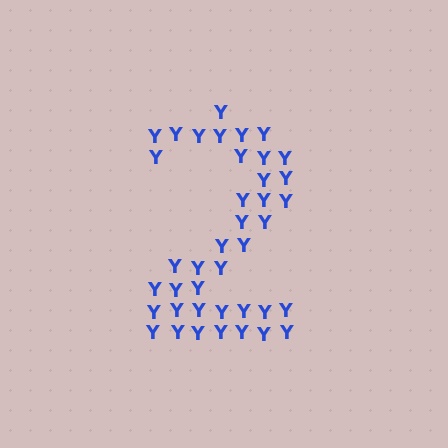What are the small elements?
The small elements are letter Y's.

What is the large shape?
The large shape is the digit 2.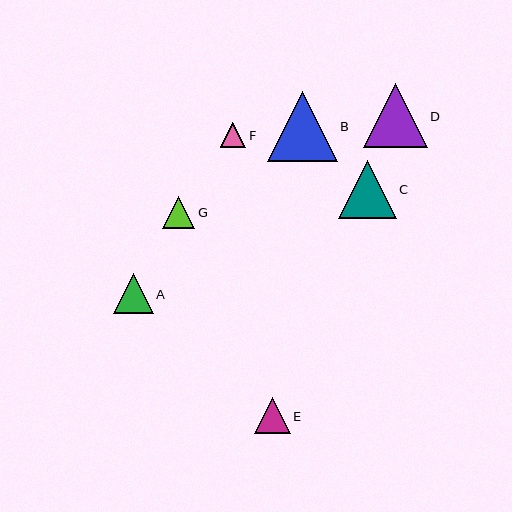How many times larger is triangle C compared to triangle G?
Triangle C is approximately 1.8 times the size of triangle G.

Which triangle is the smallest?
Triangle F is the smallest with a size of approximately 25 pixels.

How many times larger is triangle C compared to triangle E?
Triangle C is approximately 1.6 times the size of triangle E.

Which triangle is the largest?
Triangle B is the largest with a size of approximately 70 pixels.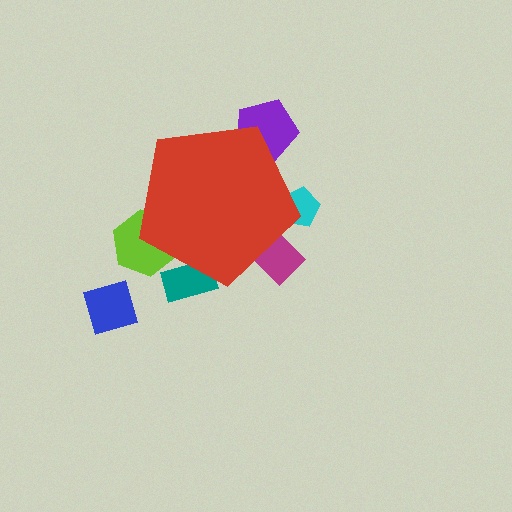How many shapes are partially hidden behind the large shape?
5 shapes are partially hidden.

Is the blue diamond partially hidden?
No, the blue diamond is fully visible.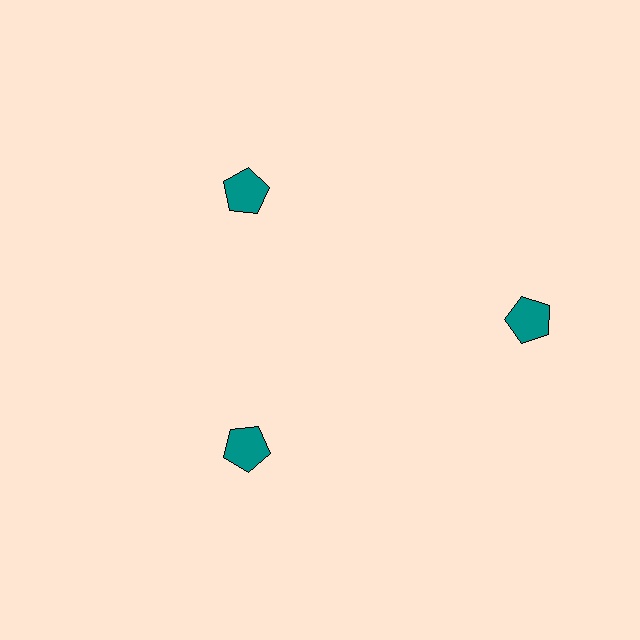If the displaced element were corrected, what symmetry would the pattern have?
It would have 3-fold rotational symmetry — the pattern would map onto itself every 120 degrees.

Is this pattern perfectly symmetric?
No. The 3 teal pentagons are arranged in a ring, but one element near the 3 o'clock position is pushed outward from the center, breaking the 3-fold rotational symmetry.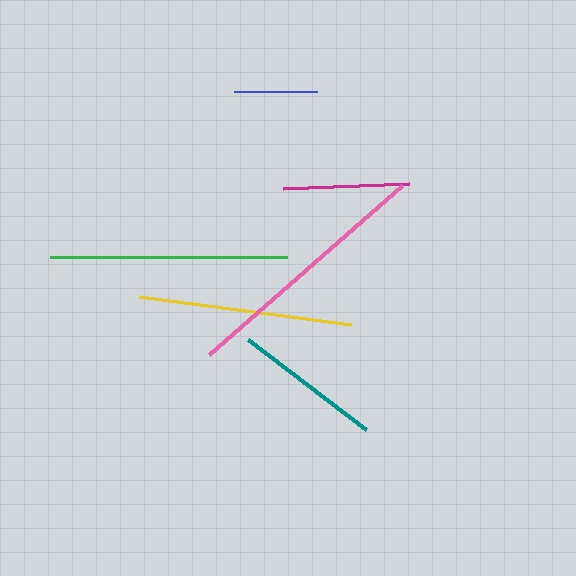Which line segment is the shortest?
The blue line is the shortest at approximately 82 pixels.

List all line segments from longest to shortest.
From longest to shortest: pink, green, yellow, teal, magenta, blue.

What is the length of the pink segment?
The pink segment is approximately 257 pixels long.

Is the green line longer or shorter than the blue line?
The green line is longer than the blue line.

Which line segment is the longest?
The pink line is the longest at approximately 257 pixels.